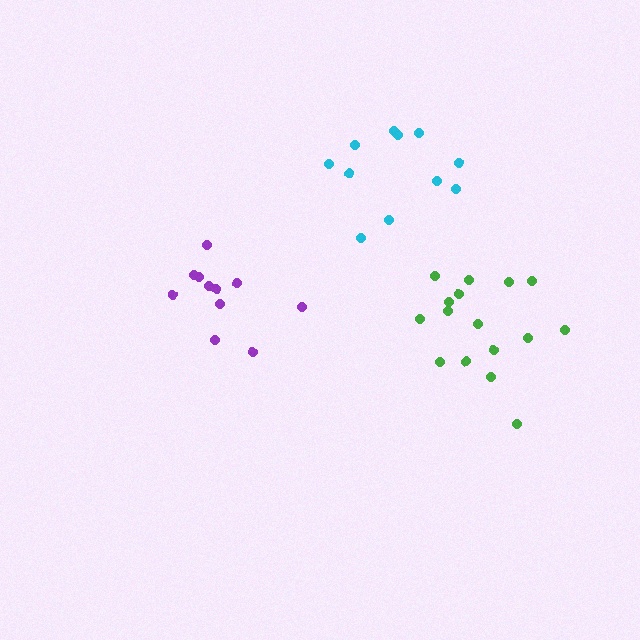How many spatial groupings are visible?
There are 3 spatial groupings.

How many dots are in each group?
Group 1: 16 dots, Group 2: 11 dots, Group 3: 11 dots (38 total).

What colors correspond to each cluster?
The clusters are colored: green, purple, cyan.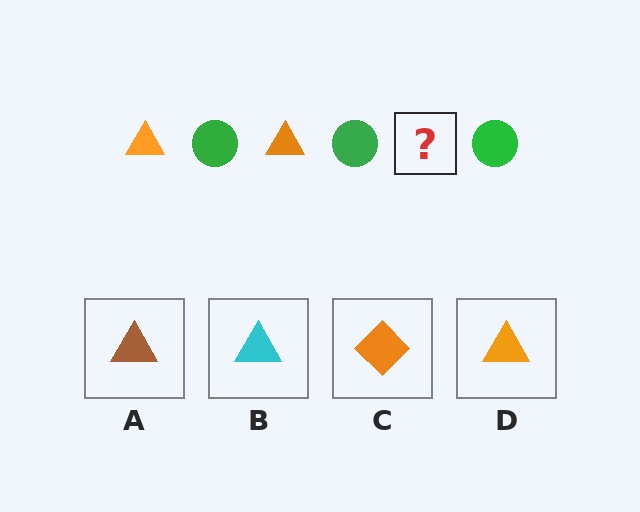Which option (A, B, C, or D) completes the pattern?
D.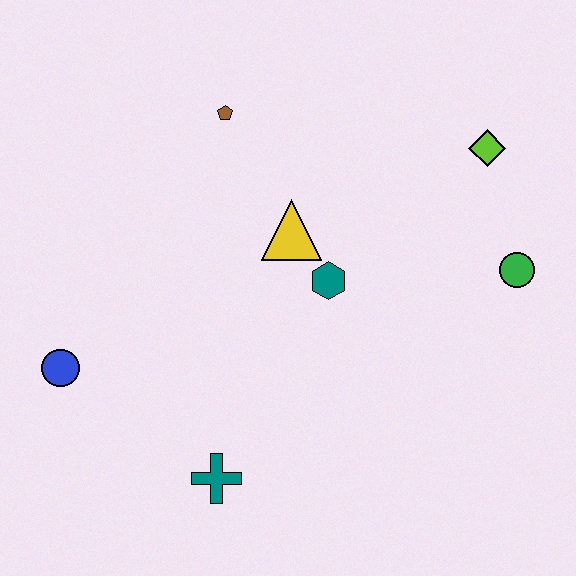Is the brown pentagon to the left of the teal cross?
No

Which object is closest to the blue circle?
The teal cross is closest to the blue circle.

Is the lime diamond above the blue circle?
Yes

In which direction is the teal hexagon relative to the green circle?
The teal hexagon is to the left of the green circle.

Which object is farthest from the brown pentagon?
The teal cross is farthest from the brown pentagon.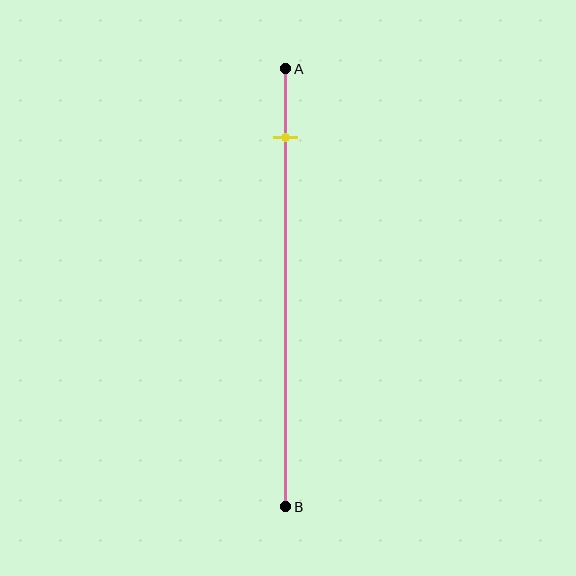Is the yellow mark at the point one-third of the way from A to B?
No, the mark is at about 15% from A, not at the 33% one-third point.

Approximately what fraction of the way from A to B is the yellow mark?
The yellow mark is approximately 15% of the way from A to B.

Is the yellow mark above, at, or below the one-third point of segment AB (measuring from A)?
The yellow mark is above the one-third point of segment AB.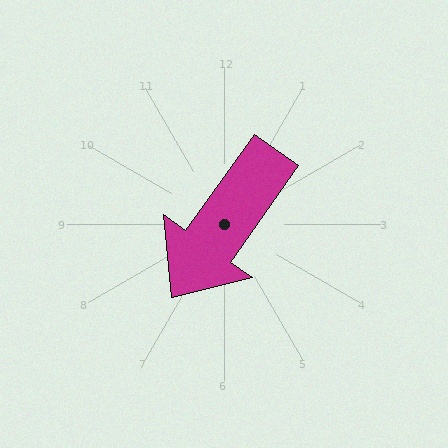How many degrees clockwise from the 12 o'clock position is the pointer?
Approximately 216 degrees.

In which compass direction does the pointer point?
Southwest.